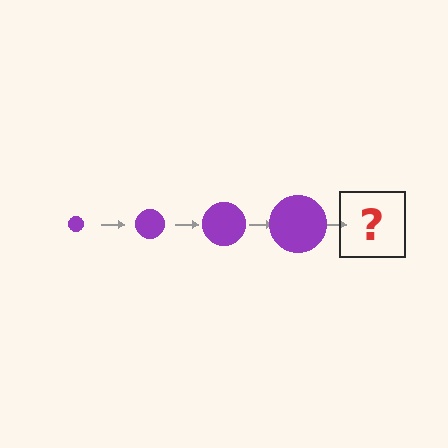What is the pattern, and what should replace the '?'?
The pattern is that the circle gets progressively larger each step. The '?' should be a purple circle, larger than the previous one.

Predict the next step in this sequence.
The next step is a purple circle, larger than the previous one.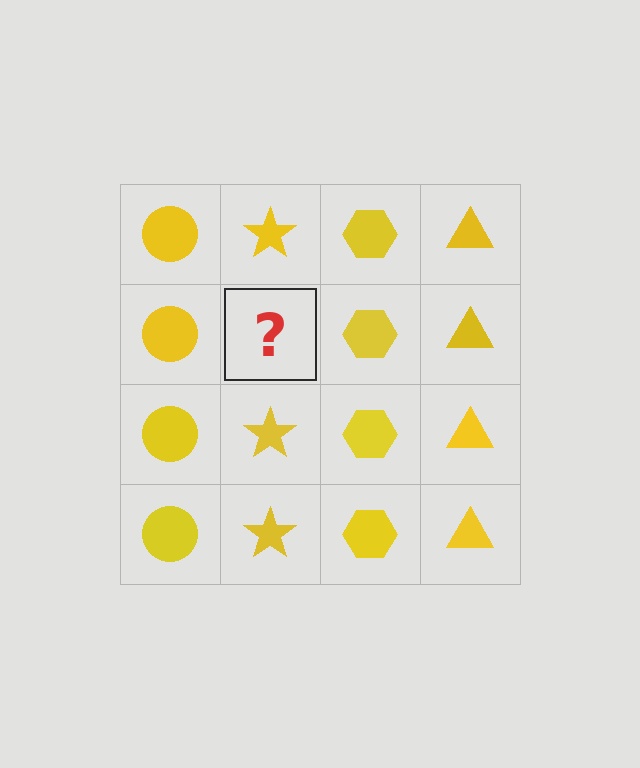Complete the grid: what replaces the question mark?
The question mark should be replaced with a yellow star.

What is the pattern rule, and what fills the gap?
The rule is that each column has a consistent shape. The gap should be filled with a yellow star.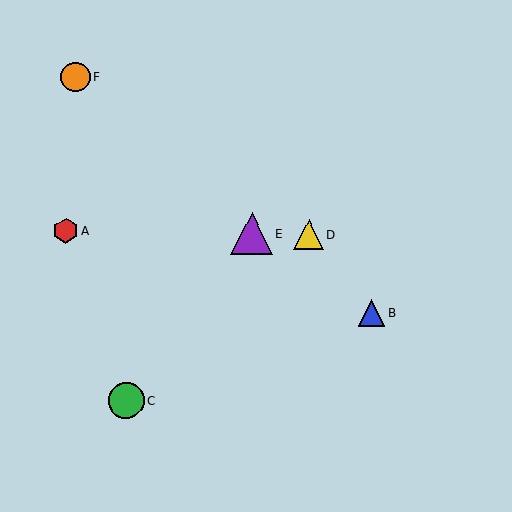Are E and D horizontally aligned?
Yes, both are at y≈234.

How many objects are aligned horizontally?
3 objects (A, D, E) are aligned horizontally.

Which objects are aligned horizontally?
Objects A, D, E are aligned horizontally.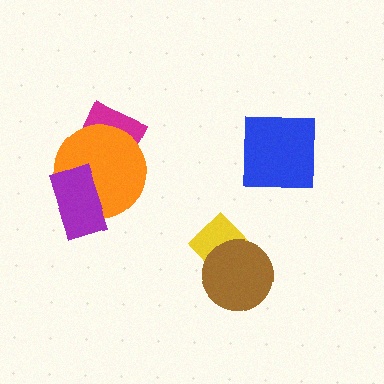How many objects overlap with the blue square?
0 objects overlap with the blue square.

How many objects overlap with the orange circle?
2 objects overlap with the orange circle.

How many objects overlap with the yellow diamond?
1 object overlaps with the yellow diamond.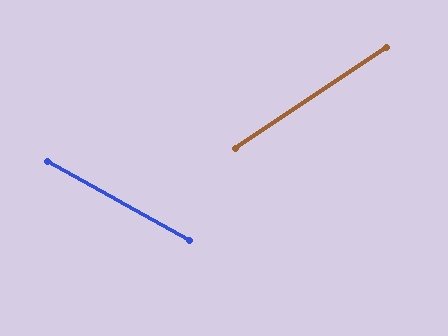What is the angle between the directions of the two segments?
Approximately 63 degrees.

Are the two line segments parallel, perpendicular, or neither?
Neither parallel nor perpendicular — they differ by about 63°.